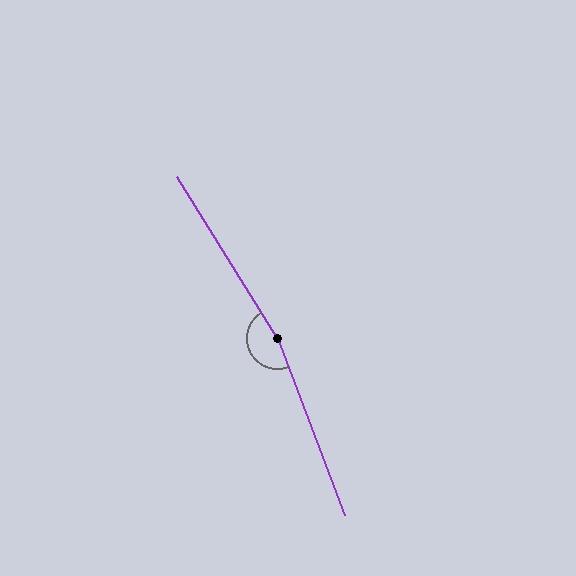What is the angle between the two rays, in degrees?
Approximately 169 degrees.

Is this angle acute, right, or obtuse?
It is obtuse.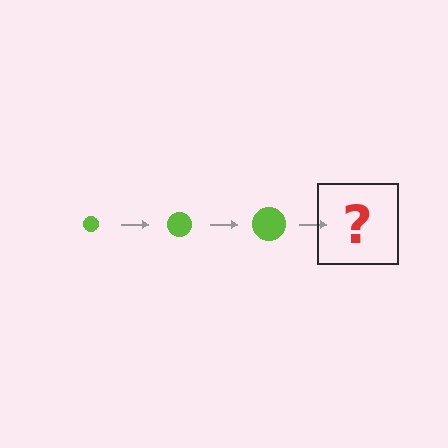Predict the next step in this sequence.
The next step is a lime circle, larger than the previous one.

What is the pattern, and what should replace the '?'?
The pattern is that the circle gets progressively larger each step. The '?' should be a lime circle, larger than the previous one.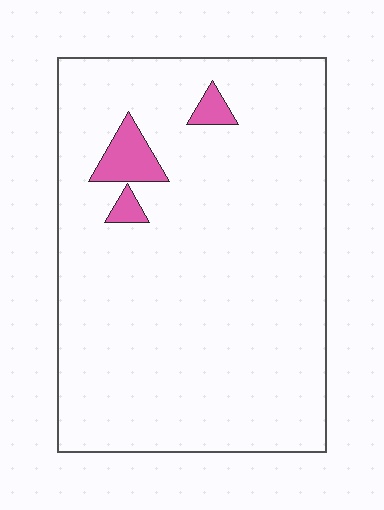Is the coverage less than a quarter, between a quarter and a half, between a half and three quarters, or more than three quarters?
Less than a quarter.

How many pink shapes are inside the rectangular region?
3.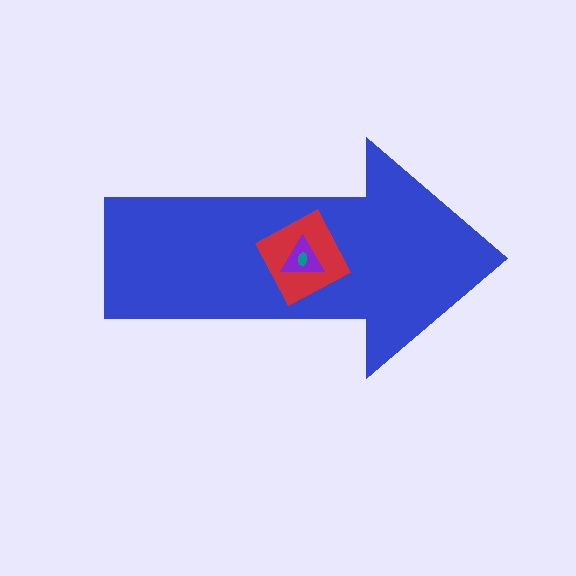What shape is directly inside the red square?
The purple triangle.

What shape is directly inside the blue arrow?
The red square.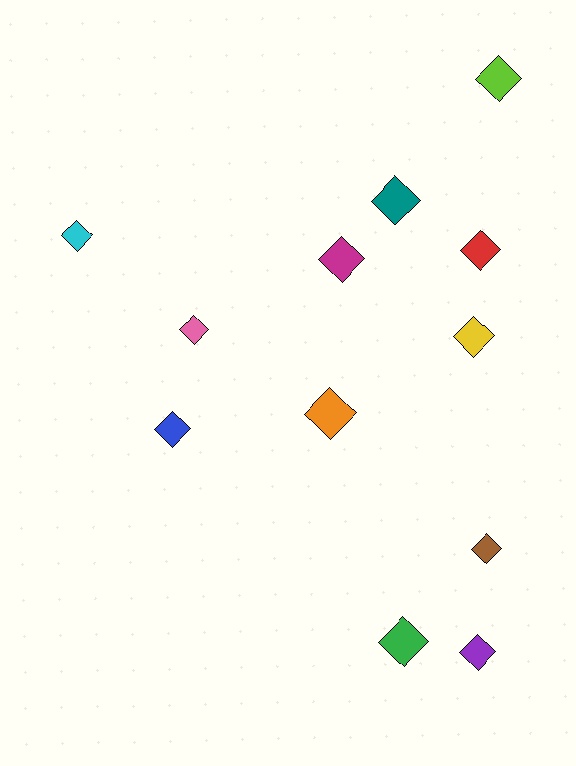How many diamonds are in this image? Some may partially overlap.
There are 12 diamonds.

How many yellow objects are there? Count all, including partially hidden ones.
There is 1 yellow object.